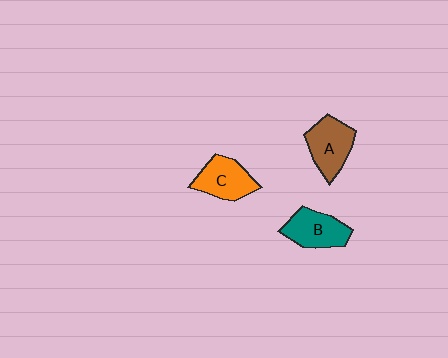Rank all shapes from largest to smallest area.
From largest to smallest: A (brown), B (teal), C (orange).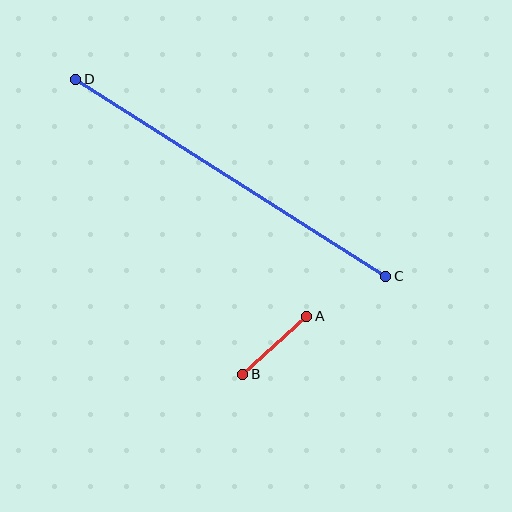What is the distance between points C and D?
The distance is approximately 367 pixels.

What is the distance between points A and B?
The distance is approximately 86 pixels.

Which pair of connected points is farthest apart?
Points C and D are farthest apart.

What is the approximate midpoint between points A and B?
The midpoint is at approximately (275, 345) pixels.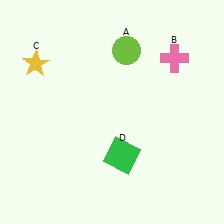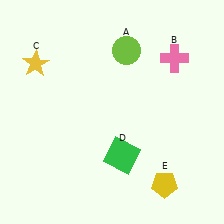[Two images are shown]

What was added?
A yellow pentagon (E) was added in Image 2.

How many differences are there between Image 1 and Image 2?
There is 1 difference between the two images.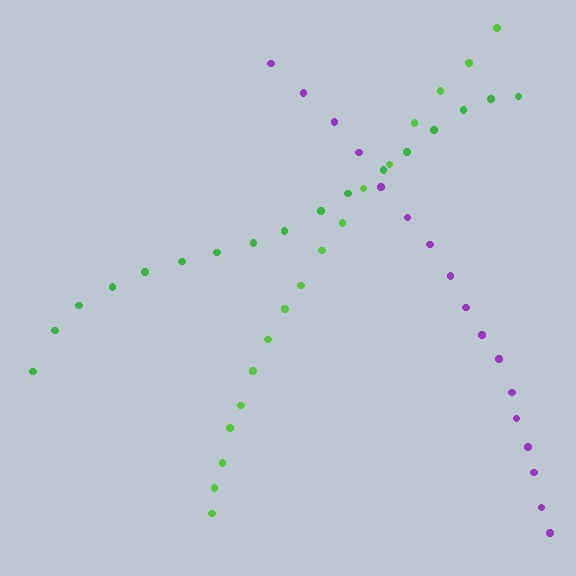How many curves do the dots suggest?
There are 3 distinct paths.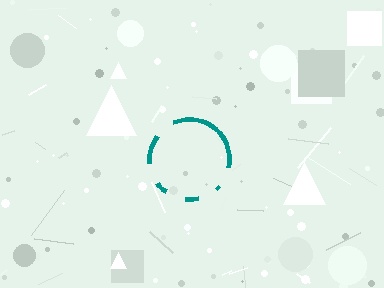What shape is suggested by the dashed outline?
The dashed outline suggests a circle.